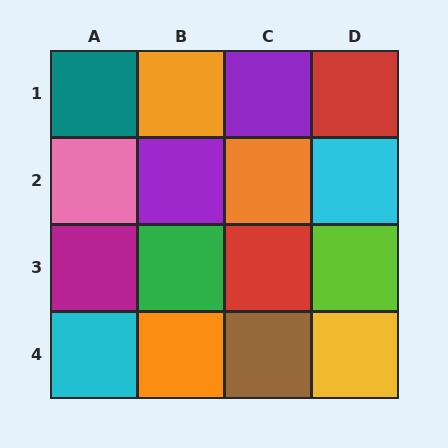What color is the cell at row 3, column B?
Green.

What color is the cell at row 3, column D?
Lime.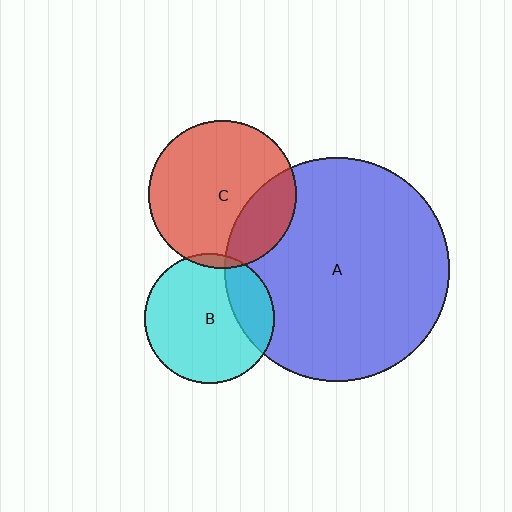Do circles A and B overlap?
Yes.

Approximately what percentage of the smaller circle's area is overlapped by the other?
Approximately 25%.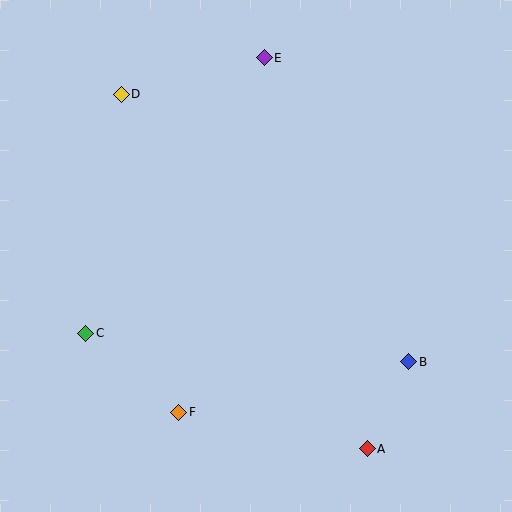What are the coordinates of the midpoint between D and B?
The midpoint between D and B is at (265, 228).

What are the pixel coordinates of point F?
Point F is at (179, 412).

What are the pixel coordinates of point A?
Point A is at (367, 449).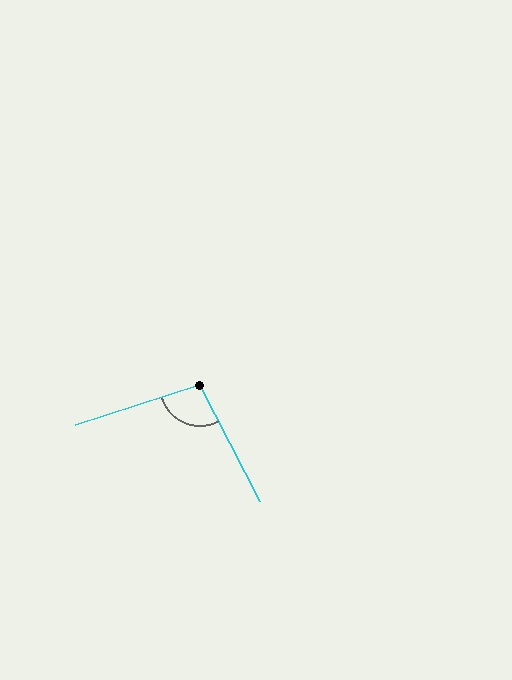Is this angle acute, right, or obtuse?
It is obtuse.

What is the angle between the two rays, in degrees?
Approximately 99 degrees.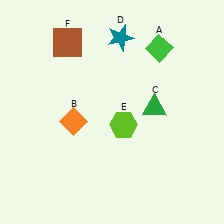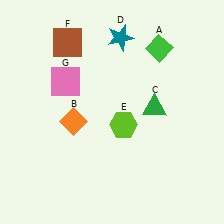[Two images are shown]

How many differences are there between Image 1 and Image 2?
There is 1 difference between the two images.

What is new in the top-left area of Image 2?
A pink square (G) was added in the top-left area of Image 2.